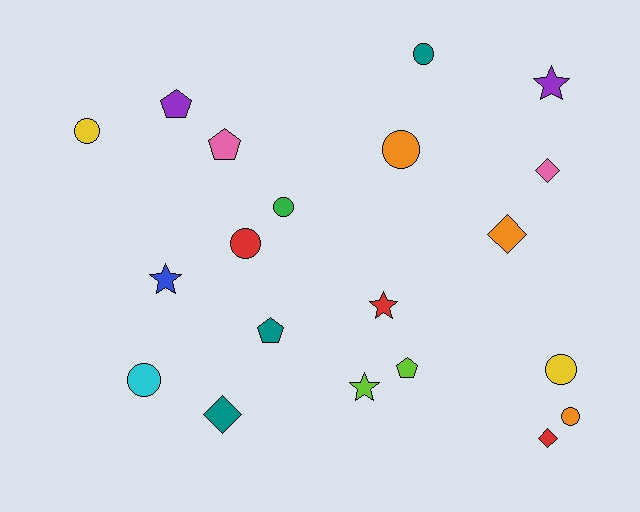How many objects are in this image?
There are 20 objects.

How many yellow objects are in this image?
There are 2 yellow objects.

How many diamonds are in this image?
There are 4 diamonds.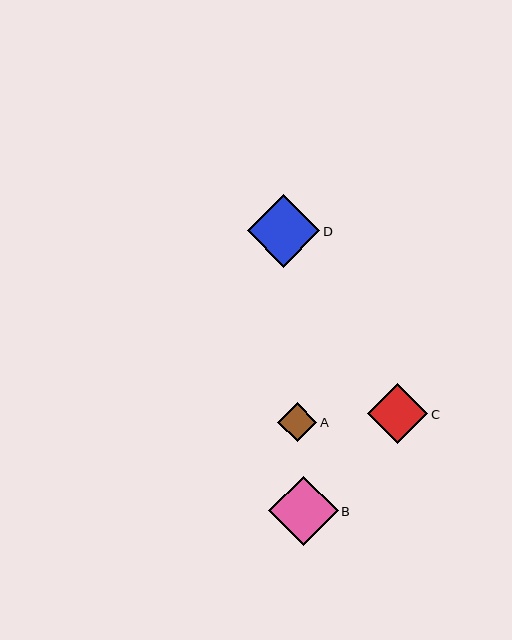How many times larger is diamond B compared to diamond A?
Diamond B is approximately 1.8 times the size of diamond A.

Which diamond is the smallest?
Diamond A is the smallest with a size of approximately 39 pixels.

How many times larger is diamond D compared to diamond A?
Diamond D is approximately 1.8 times the size of diamond A.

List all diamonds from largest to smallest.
From largest to smallest: D, B, C, A.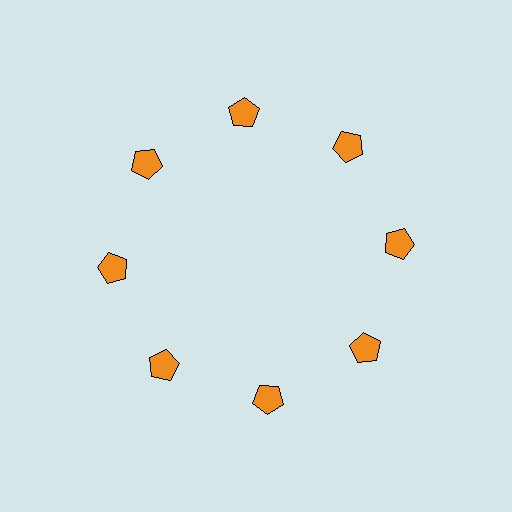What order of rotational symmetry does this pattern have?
This pattern has 8-fold rotational symmetry.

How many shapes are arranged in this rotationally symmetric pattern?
There are 8 shapes, arranged in 8 groups of 1.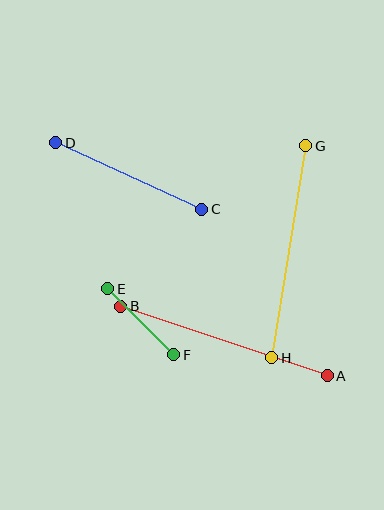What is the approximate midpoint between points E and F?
The midpoint is at approximately (141, 322) pixels.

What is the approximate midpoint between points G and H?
The midpoint is at approximately (289, 252) pixels.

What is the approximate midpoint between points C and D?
The midpoint is at approximately (129, 176) pixels.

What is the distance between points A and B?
The distance is approximately 218 pixels.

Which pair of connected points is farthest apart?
Points A and B are farthest apart.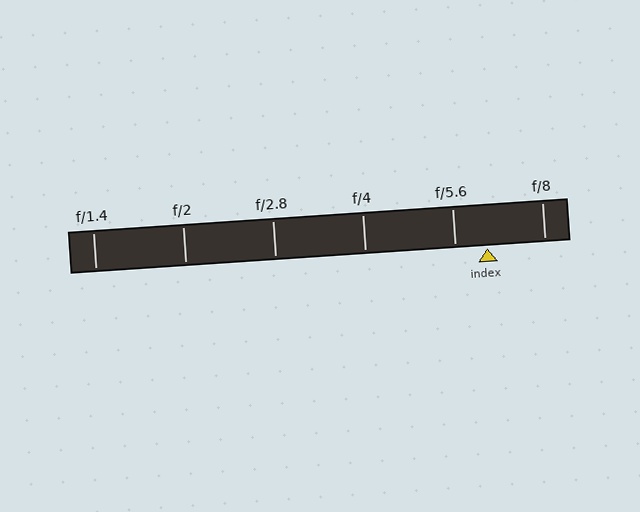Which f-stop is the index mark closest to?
The index mark is closest to f/5.6.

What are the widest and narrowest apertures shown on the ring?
The widest aperture shown is f/1.4 and the narrowest is f/8.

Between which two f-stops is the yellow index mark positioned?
The index mark is between f/5.6 and f/8.